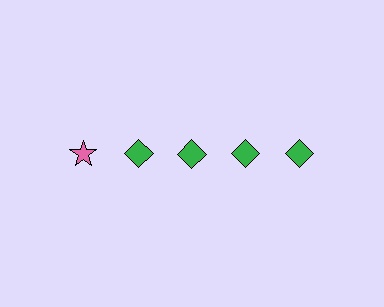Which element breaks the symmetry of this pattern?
The pink star in the top row, leftmost column breaks the symmetry. All other shapes are green diamonds.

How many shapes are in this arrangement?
There are 5 shapes arranged in a grid pattern.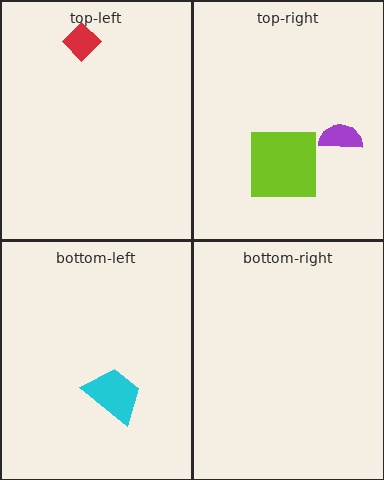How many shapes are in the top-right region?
2.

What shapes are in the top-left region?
The red diamond.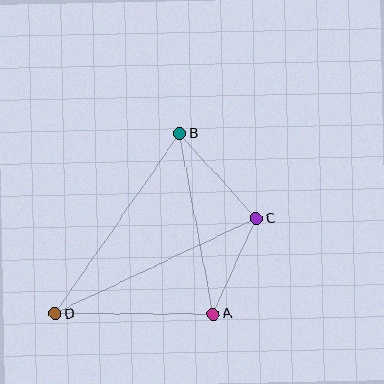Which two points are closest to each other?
Points A and C are closest to each other.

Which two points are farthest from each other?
Points C and D are farthest from each other.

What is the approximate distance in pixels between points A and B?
The distance between A and B is approximately 183 pixels.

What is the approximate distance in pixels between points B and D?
The distance between B and D is approximately 219 pixels.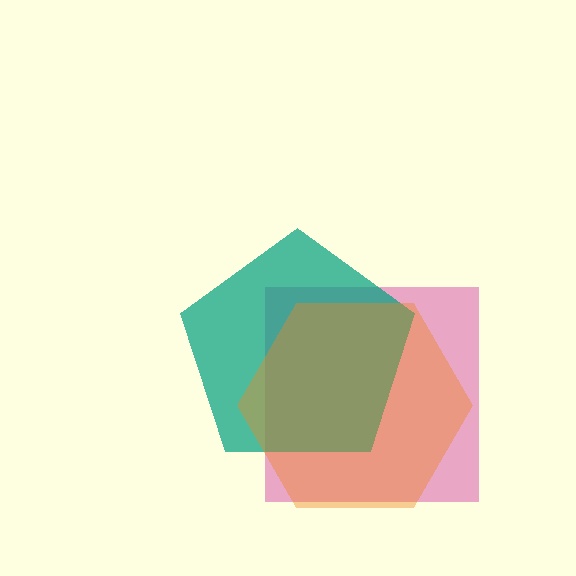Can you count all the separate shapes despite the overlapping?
Yes, there are 3 separate shapes.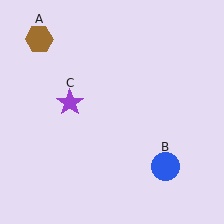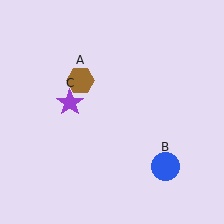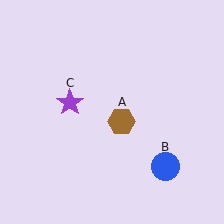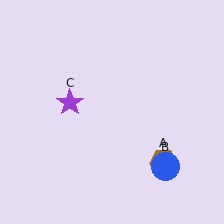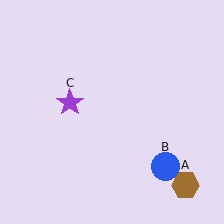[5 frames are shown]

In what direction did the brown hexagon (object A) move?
The brown hexagon (object A) moved down and to the right.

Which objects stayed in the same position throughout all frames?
Blue circle (object B) and purple star (object C) remained stationary.